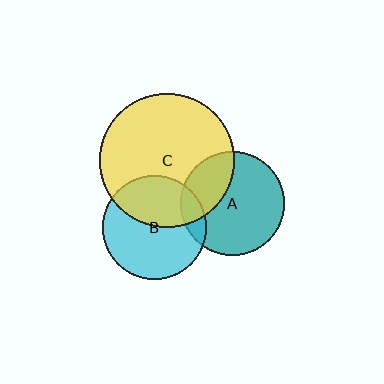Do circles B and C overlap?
Yes.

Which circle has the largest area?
Circle C (yellow).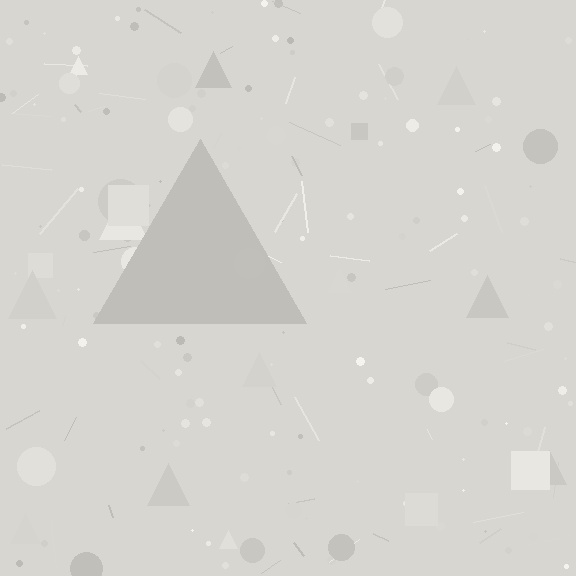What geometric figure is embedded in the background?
A triangle is embedded in the background.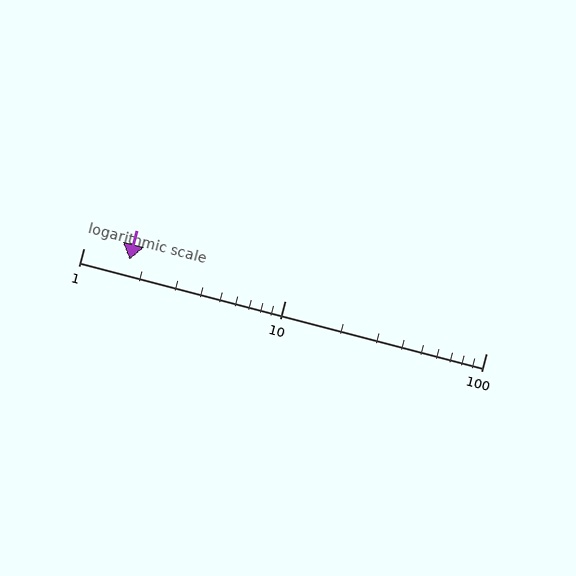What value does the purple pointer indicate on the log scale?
The pointer indicates approximately 1.7.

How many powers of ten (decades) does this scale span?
The scale spans 2 decades, from 1 to 100.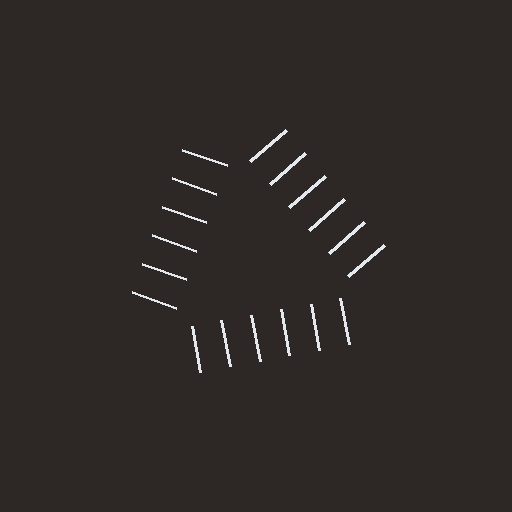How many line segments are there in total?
18 — 6 along each of the 3 edges.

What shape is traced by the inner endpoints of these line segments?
An illusory triangle — the line segments terminate on its edges but no continuous stroke is drawn.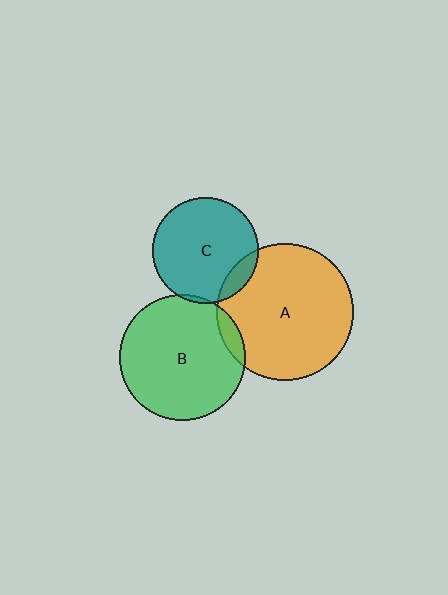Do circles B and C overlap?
Yes.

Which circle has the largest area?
Circle A (orange).